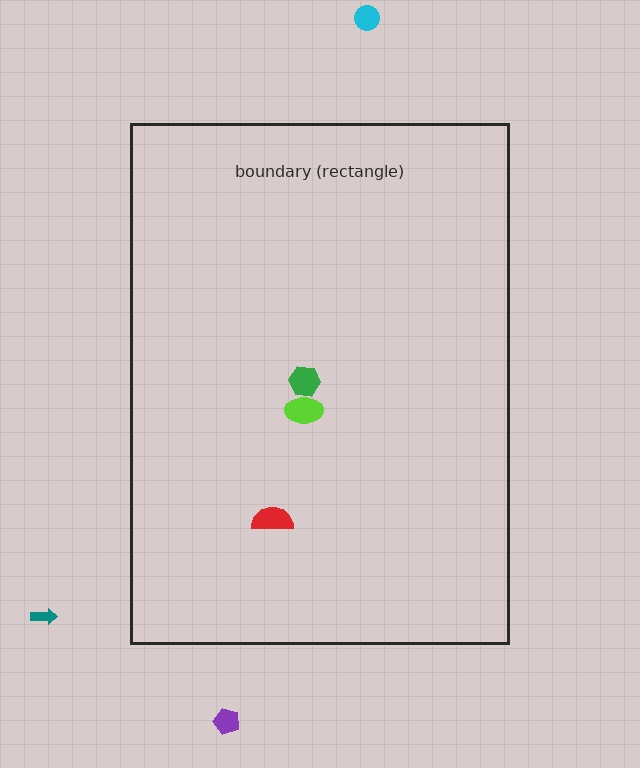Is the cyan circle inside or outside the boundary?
Outside.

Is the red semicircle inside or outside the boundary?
Inside.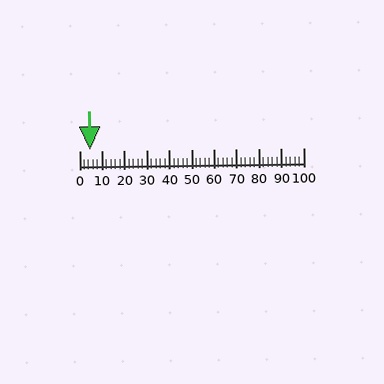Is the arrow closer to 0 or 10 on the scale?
The arrow is closer to 0.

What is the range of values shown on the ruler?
The ruler shows values from 0 to 100.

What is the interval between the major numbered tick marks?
The major tick marks are spaced 10 units apart.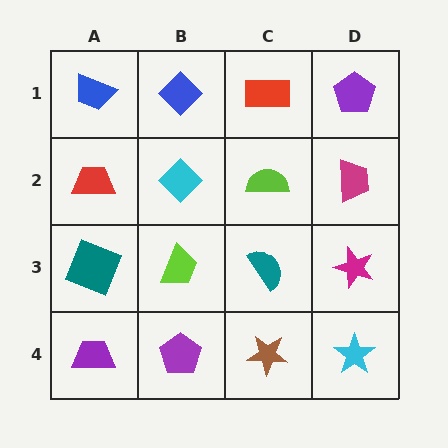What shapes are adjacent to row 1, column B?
A cyan diamond (row 2, column B), a blue trapezoid (row 1, column A), a red rectangle (row 1, column C).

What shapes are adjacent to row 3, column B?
A cyan diamond (row 2, column B), a purple pentagon (row 4, column B), a teal square (row 3, column A), a teal semicircle (row 3, column C).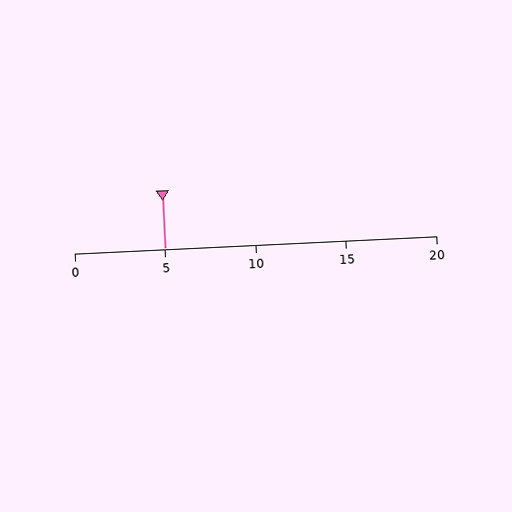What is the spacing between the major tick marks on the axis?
The major ticks are spaced 5 apart.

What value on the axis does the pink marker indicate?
The marker indicates approximately 5.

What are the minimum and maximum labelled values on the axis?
The axis runs from 0 to 20.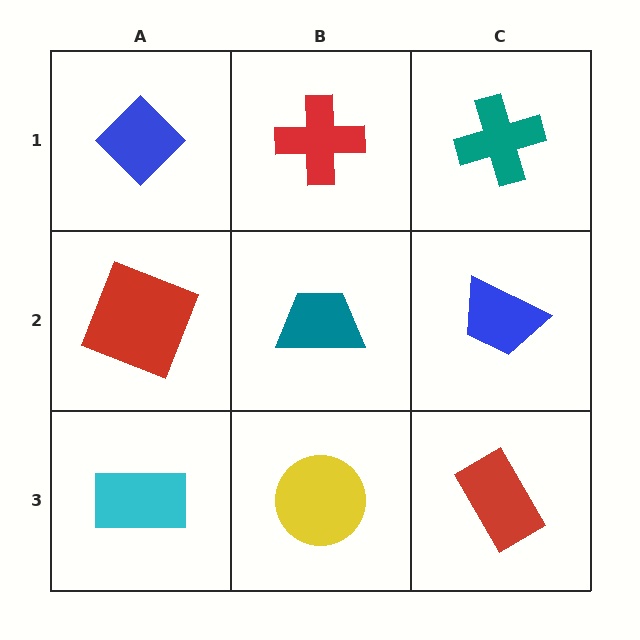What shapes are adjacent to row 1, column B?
A teal trapezoid (row 2, column B), a blue diamond (row 1, column A), a teal cross (row 1, column C).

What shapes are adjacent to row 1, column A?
A red square (row 2, column A), a red cross (row 1, column B).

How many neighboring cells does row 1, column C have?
2.